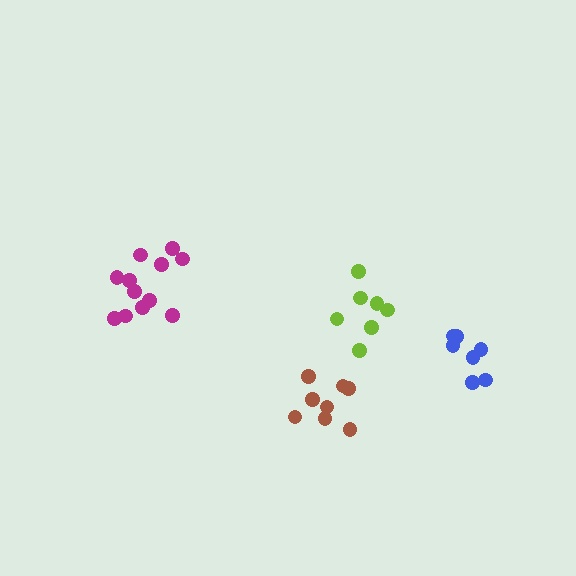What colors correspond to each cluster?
The clusters are colored: lime, magenta, brown, blue.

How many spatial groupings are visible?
There are 4 spatial groupings.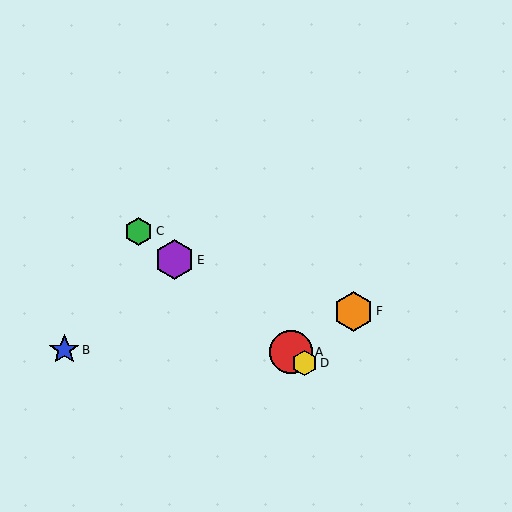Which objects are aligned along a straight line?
Objects A, C, D, E are aligned along a straight line.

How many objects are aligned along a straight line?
4 objects (A, C, D, E) are aligned along a straight line.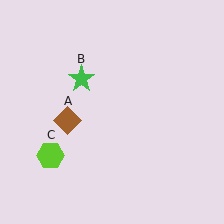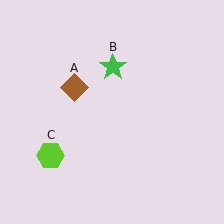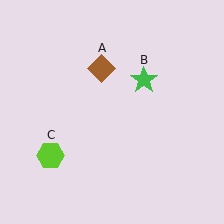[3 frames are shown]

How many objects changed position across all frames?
2 objects changed position: brown diamond (object A), green star (object B).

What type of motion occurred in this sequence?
The brown diamond (object A), green star (object B) rotated clockwise around the center of the scene.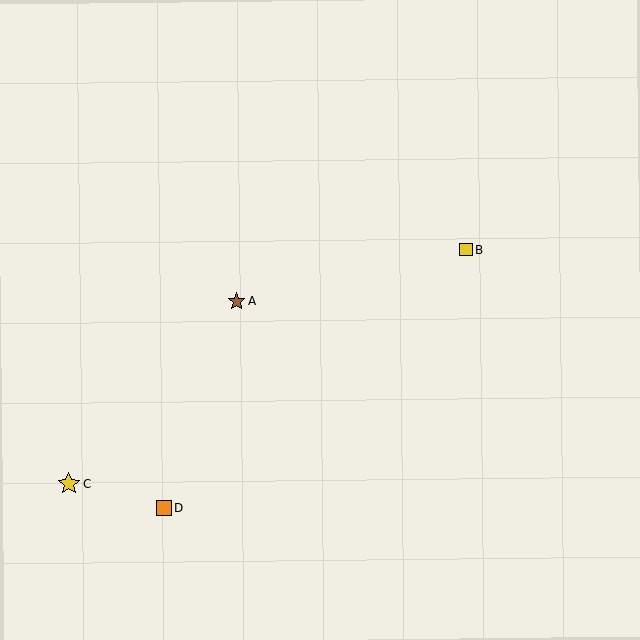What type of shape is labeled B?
Shape B is a yellow square.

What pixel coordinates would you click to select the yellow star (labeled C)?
Click at (69, 483) to select the yellow star C.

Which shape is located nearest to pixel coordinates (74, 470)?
The yellow star (labeled C) at (69, 483) is nearest to that location.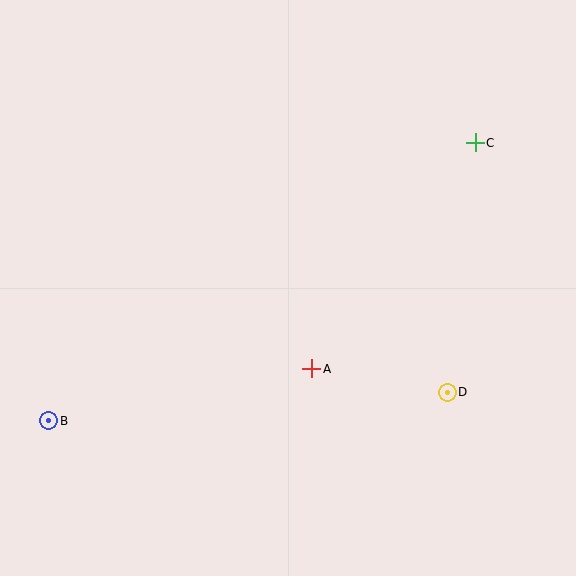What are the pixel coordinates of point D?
Point D is at (447, 392).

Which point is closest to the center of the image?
Point A at (312, 369) is closest to the center.